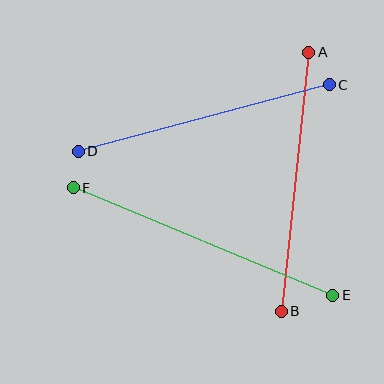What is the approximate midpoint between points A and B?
The midpoint is at approximately (295, 182) pixels.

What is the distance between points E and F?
The distance is approximately 281 pixels.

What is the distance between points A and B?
The distance is approximately 260 pixels.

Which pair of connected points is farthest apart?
Points E and F are farthest apart.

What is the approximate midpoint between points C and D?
The midpoint is at approximately (204, 118) pixels.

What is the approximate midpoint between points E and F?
The midpoint is at approximately (203, 241) pixels.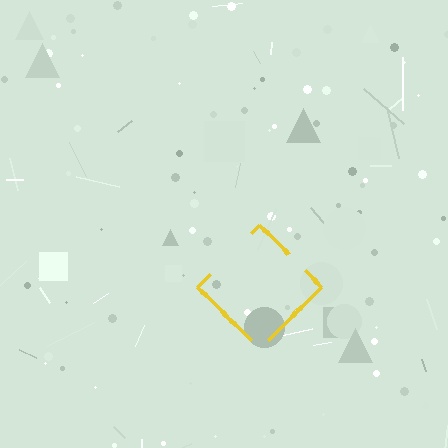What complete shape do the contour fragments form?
The contour fragments form a diamond.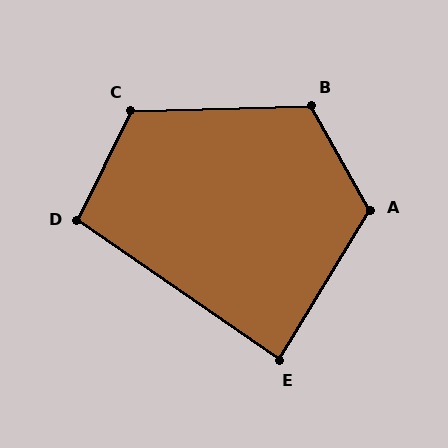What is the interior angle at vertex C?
Approximately 117 degrees (obtuse).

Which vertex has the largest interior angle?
A, at approximately 119 degrees.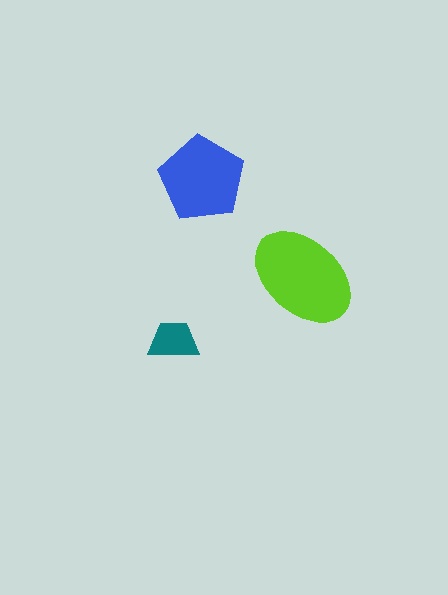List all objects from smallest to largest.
The teal trapezoid, the blue pentagon, the lime ellipse.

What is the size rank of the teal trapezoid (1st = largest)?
3rd.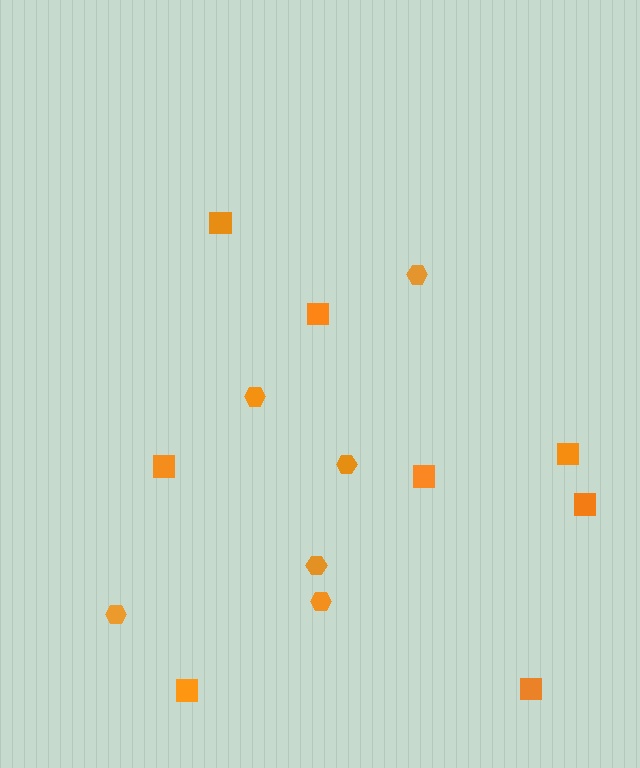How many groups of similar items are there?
There are 2 groups: one group of hexagons (6) and one group of squares (8).